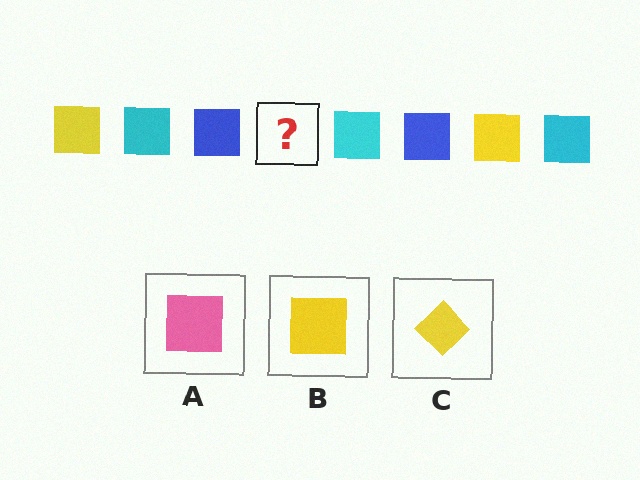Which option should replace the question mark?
Option B.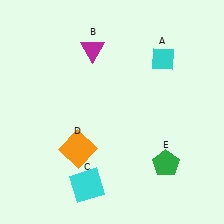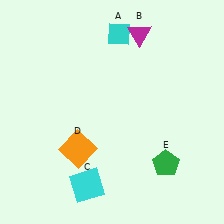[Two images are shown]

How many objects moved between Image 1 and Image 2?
2 objects moved between the two images.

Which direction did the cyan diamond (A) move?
The cyan diamond (A) moved left.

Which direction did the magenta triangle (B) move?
The magenta triangle (B) moved right.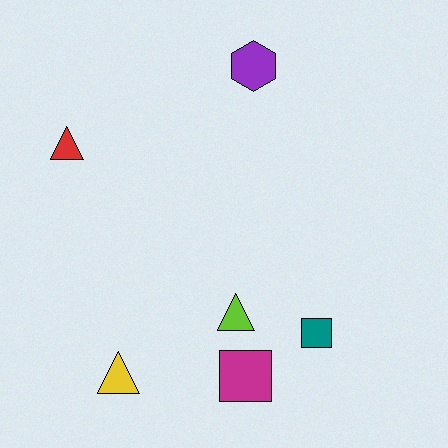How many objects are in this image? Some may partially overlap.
There are 6 objects.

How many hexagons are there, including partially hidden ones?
There is 1 hexagon.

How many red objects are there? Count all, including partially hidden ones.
There is 1 red object.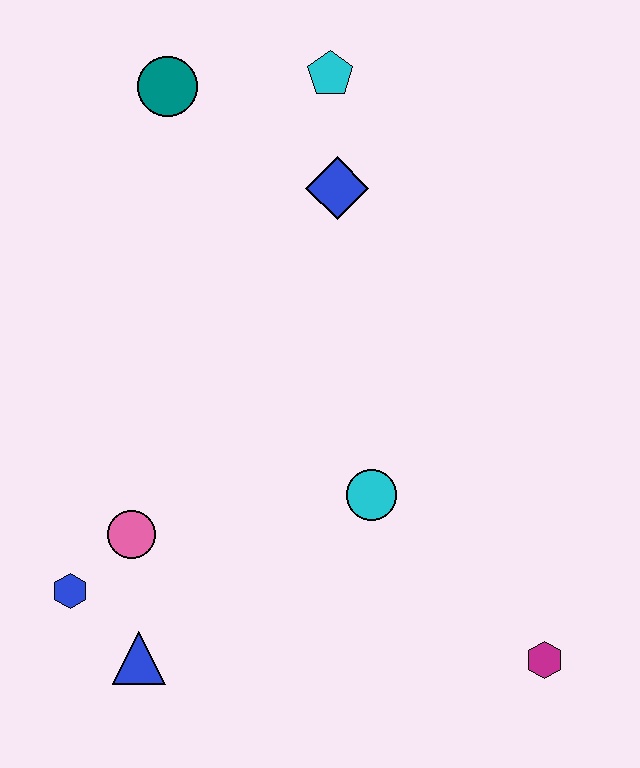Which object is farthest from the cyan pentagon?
The magenta hexagon is farthest from the cyan pentagon.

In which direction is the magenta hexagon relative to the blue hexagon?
The magenta hexagon is to the right of the blue hexagon.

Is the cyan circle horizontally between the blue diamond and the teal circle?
No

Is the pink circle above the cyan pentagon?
No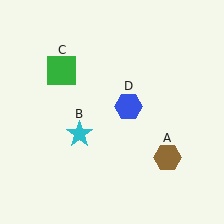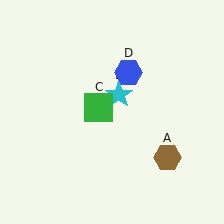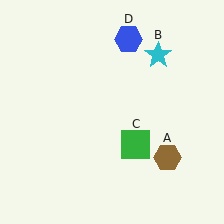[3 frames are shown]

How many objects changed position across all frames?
3 objects changed position: cyan star (object B), green square (object C), blue hexagon (object D).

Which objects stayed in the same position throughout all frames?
Brown hexagon (object A) remained stationary.